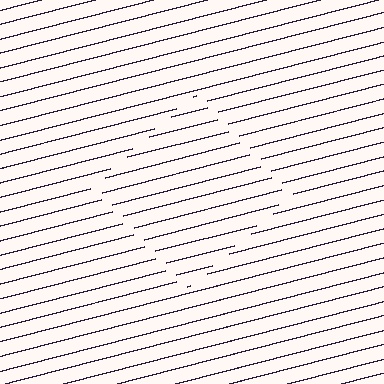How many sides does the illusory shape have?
4 sides — the line-ends trace a square.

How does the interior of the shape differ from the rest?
The interior of the shape contains the same grating, shifted by half a period — the contour is defined by the phase discontinuity where line-ends from the inner and outer gratings abut.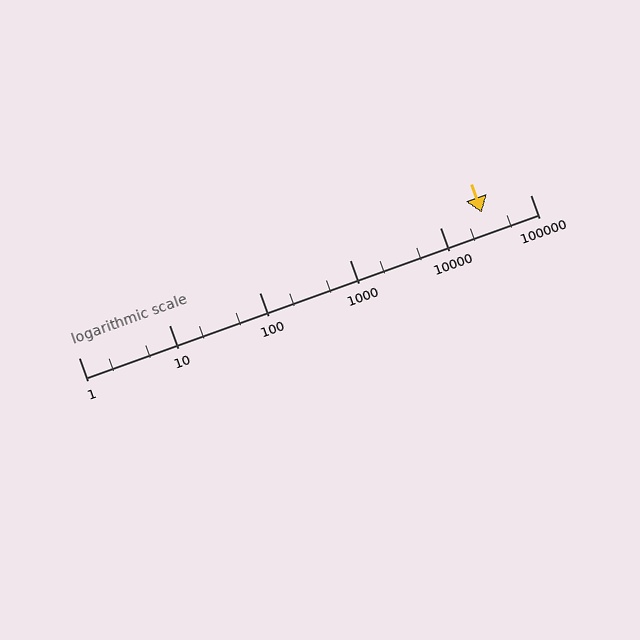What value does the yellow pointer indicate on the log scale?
The pointer indicates approximately 29000.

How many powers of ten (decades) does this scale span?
The scale spans 5 decades, from 1 to 100000.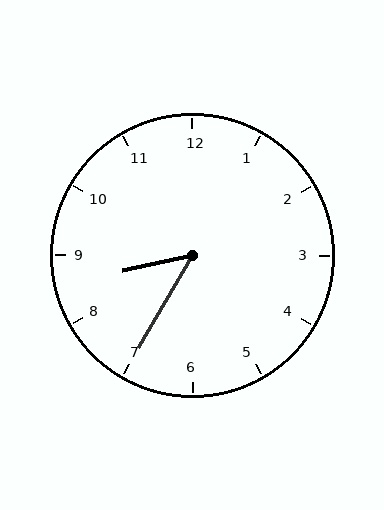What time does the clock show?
8:35.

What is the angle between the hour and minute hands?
Approximately 48 degrees.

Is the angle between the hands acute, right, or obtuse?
It is acute.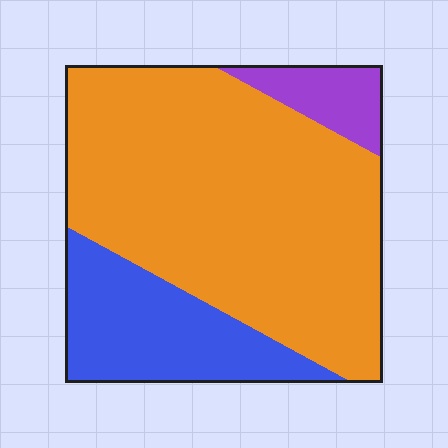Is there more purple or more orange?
Orange.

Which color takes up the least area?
Purple, at roughly 10%.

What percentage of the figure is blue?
Blue takes up about one fifth (1/5) of the figure.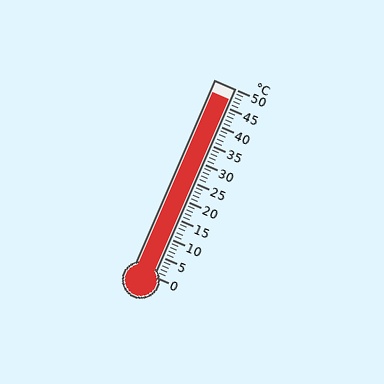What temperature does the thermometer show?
The thermometer shows approximately 47°C.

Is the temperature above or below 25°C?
The temperature is above 25°C.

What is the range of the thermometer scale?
The thermometer scale ranges from 0°C to 50°C.